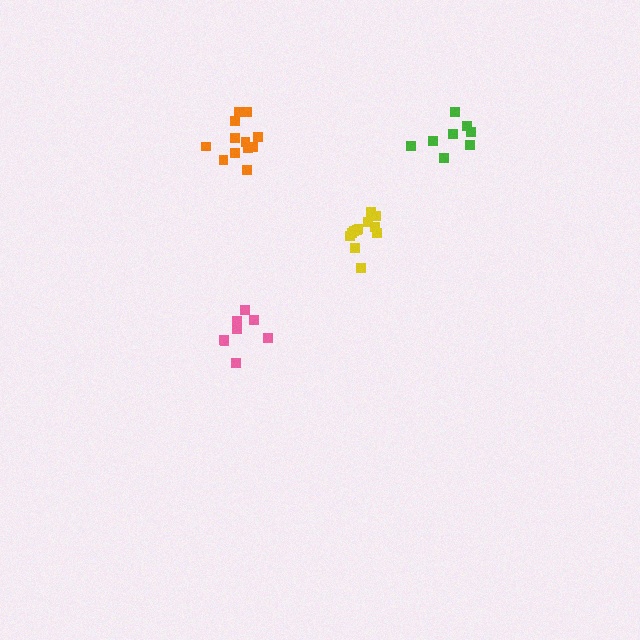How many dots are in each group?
Group 1: 8 dots, Group 2: 9 dots, Group 3: 13 dots, Group 4: 12 dots (42 total).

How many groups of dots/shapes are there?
There are 4 groups.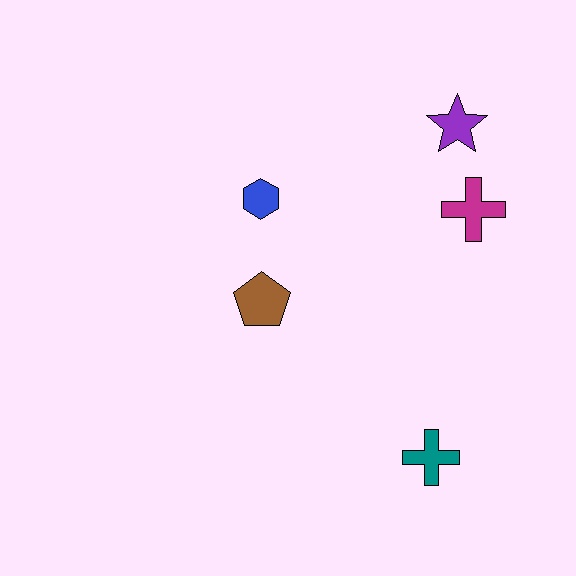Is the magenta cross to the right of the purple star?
Yes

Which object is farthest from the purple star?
The teal cross is farthest from the purple star.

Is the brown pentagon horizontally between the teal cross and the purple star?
No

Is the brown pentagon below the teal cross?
No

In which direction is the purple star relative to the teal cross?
The purple star is above the teal cross.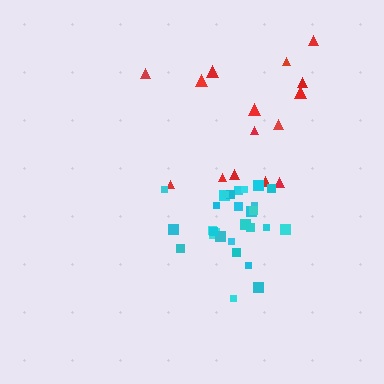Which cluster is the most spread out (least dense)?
Red.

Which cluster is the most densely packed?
Cyan.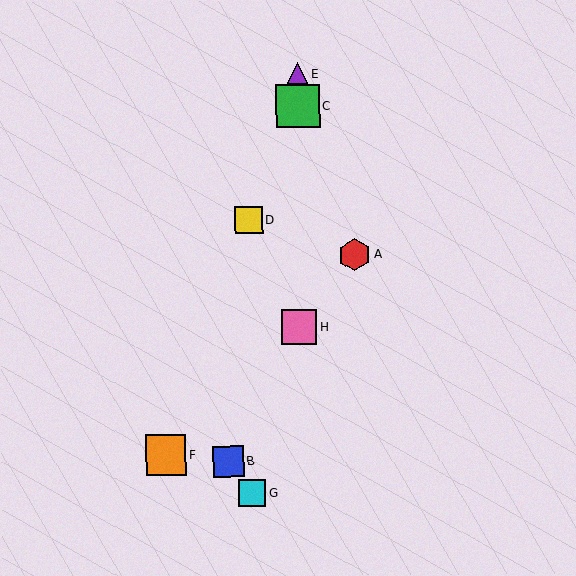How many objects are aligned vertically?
3 objects (C, E, H) are aligned vertically.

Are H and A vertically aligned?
No, H is at x≈300 and A is at x≈354.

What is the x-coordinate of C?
Object C is at x≈298.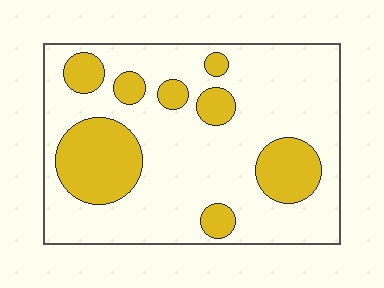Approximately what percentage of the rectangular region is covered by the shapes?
Approximately 25%.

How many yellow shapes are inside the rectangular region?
8.